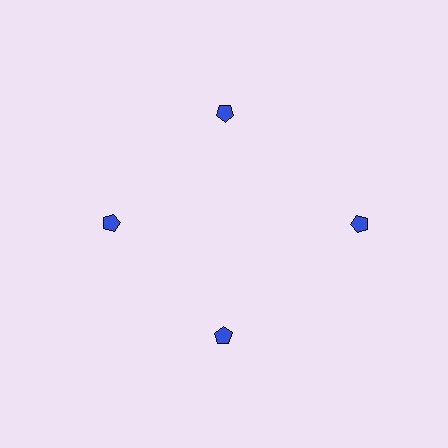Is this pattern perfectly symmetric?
No. The 4 blue pentagons are arranged in a ring, but one element near the 3 o'clock position is pushed outward from the center, breaking the 4-fold rotational symmetry.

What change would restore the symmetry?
The symmetry would be restored by moving it inward, back onto the ring so that all 4 pentagons sit at equal angles and equal distance from the center.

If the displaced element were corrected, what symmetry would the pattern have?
It would have 4-fold rotational symmetry — the pattern would map onto itself every 90 degrees.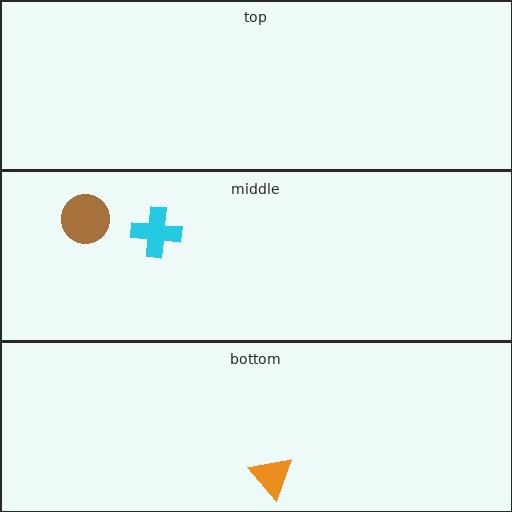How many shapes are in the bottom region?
1.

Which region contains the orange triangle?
The bottom region.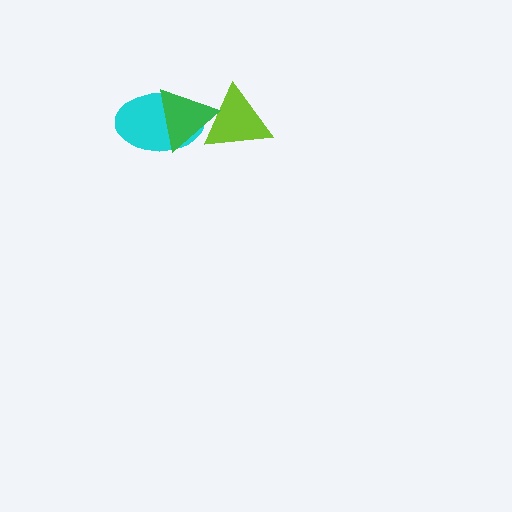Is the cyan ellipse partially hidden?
Yes, it is partially covered by another shape.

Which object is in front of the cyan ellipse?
The green triangle is in front of the cyan ellipse.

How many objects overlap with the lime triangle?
1 object overlaps with the lime triangle.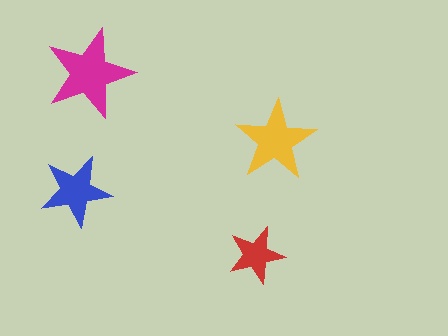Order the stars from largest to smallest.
the magenta one, the yellow one, the blue one, the red one.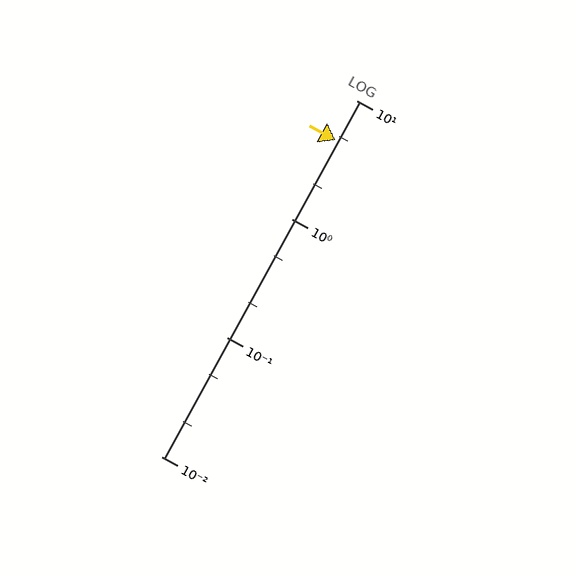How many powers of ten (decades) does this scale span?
The scale spans 3 decades, from 0.01 to 10.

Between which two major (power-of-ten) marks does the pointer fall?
The pointer is between 1 and 10.